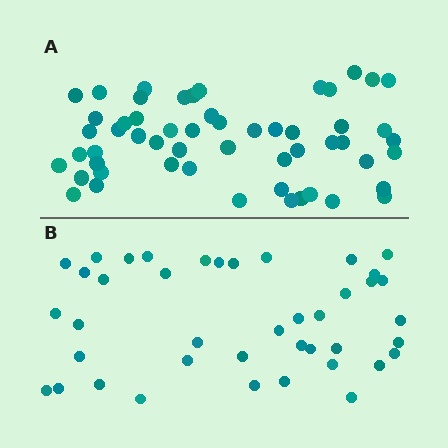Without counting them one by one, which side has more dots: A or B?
Region A (the top region) has more dots.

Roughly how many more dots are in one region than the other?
Region A has approximately 15 more dots than region B.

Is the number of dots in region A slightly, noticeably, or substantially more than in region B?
Region A has noticeably more, but not dramatically so. The ratio is roughly 1.3 to 1.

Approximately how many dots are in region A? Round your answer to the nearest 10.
About 60 dots. (The exact count is 55, which rounds to 60.)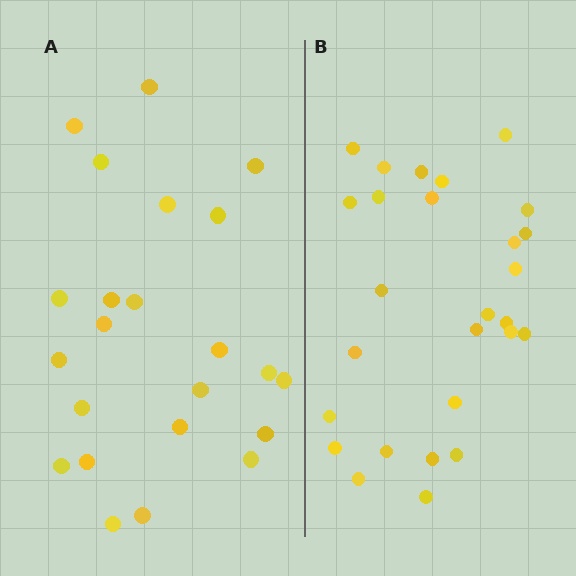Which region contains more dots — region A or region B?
Region B (the right region) has more dots.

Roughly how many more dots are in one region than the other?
Region B has about 4 more dots than region A.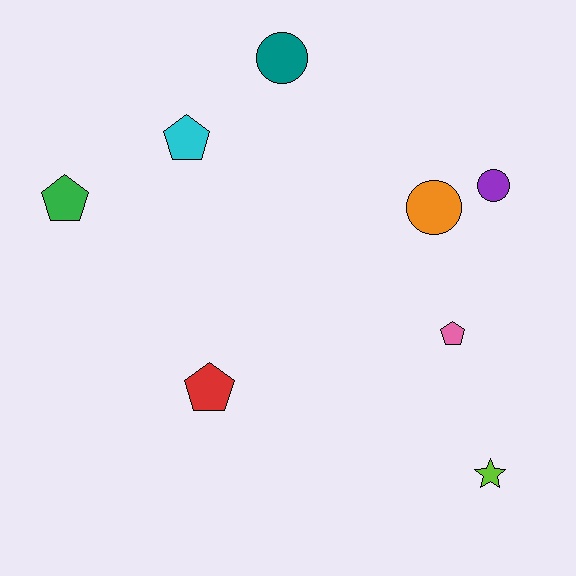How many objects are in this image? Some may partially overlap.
There are 8 objects.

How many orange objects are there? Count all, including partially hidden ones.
There is 1 orange object.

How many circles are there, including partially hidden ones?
There are 3 circles.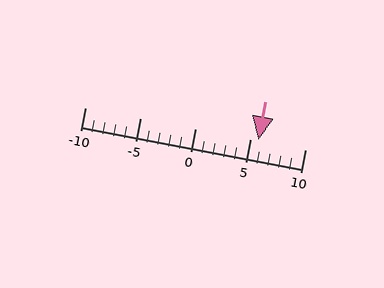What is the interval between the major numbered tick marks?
The major tick marks are spaced 5 units apart.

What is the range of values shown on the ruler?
The ruler shows values from -10 to 10.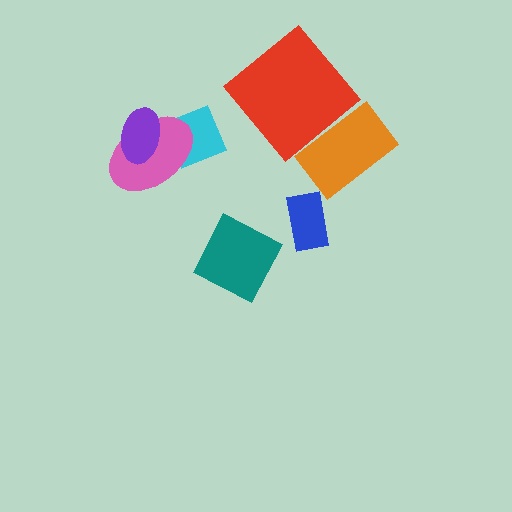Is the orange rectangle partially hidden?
Yes, it is partially covered by another shape.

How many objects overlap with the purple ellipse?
2 objects overlap with the purple ellipse.